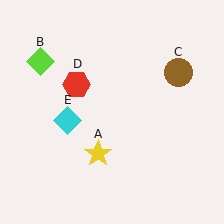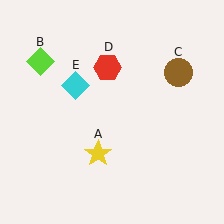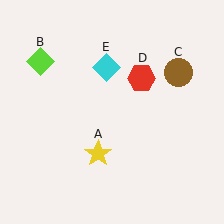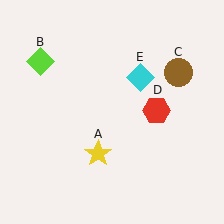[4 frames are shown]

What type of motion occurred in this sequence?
The red hexagon (object D), cyan diamond (object E) rotated clockwise around the center of the scene.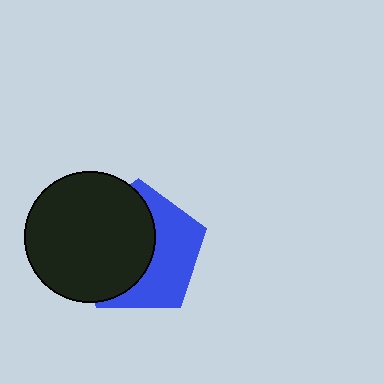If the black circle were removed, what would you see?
You would see the complete blue pentagon.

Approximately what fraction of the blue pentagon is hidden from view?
Roughly 54% of the blue pentagon is hidden behind the black circle.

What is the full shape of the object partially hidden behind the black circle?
The partially hidden object is a blue pentagon.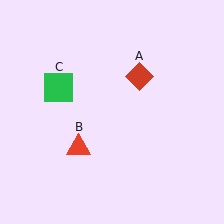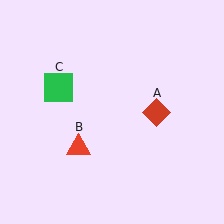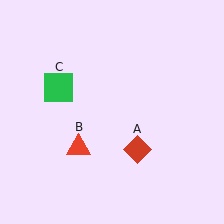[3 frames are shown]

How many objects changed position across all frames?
1 object changed position: red diamond (object A).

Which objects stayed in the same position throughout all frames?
Red triangle (object B) and green square (object C) remained stationary.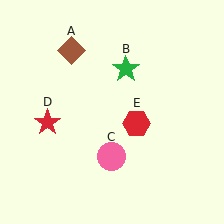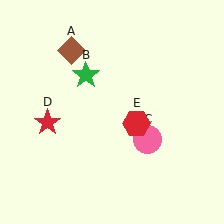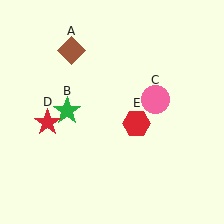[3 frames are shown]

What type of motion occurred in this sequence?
The green star (object B), pink circle (object C) rotated counterclockwise around the center of the scene.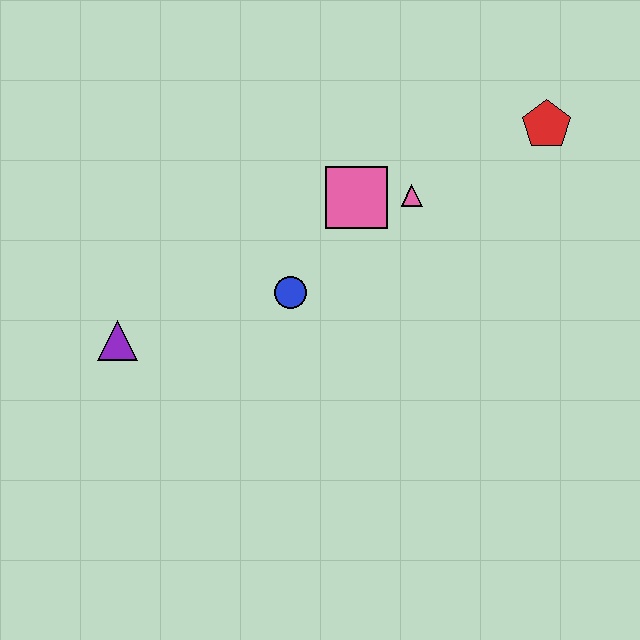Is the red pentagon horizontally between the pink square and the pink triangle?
No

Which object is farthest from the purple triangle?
The red pentagon is farthest from the purple triangle.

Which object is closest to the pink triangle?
The pink square is closest to the pink triangle.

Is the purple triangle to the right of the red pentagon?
No